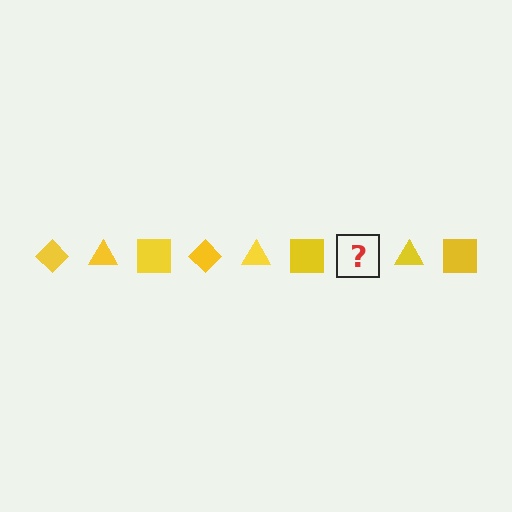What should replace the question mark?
The question mark should be replaced with a yellow diamond.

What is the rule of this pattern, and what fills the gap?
The rule is that the pattern cycles through diamond, triangle, square shapes in yellow. The gap should be filled with a yellow diamond.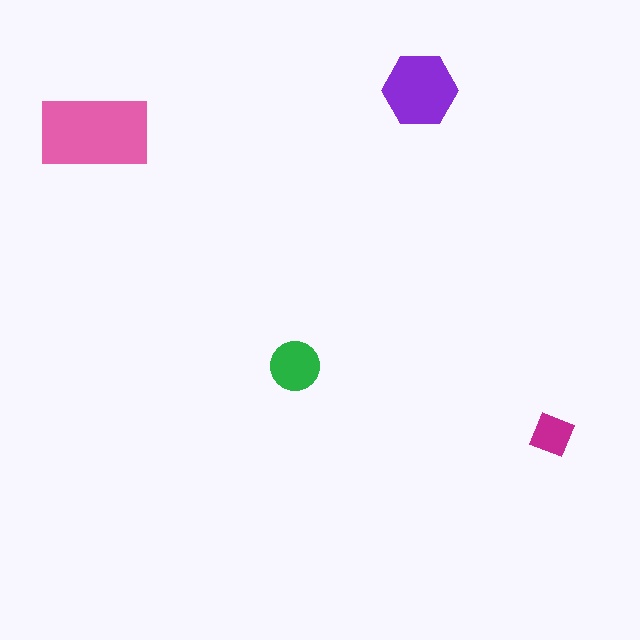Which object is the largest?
The pink rectangle.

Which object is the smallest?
The magenta square.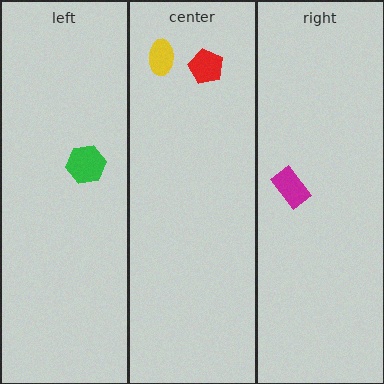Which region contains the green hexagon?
The left region.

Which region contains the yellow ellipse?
The center region.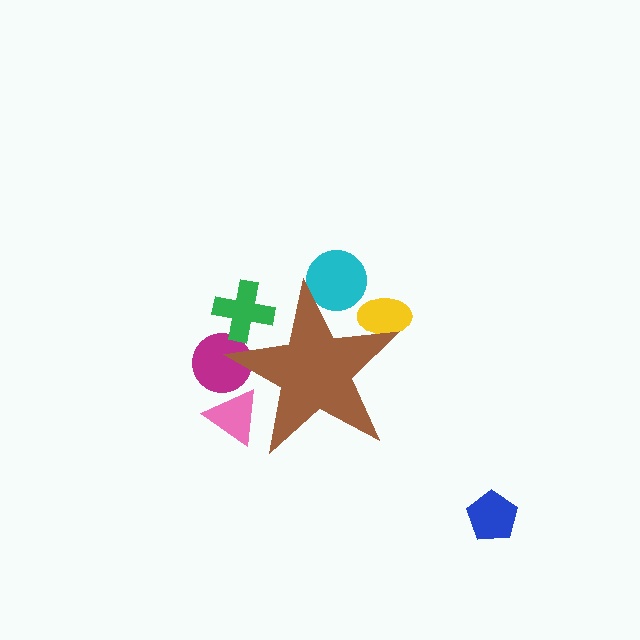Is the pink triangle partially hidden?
Yes, the pink triangle is partially hidden behind the brown star.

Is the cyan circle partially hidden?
Yes, the cyan circle is partially hidden behind the brown star.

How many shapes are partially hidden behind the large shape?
5 shapes are partially hidden.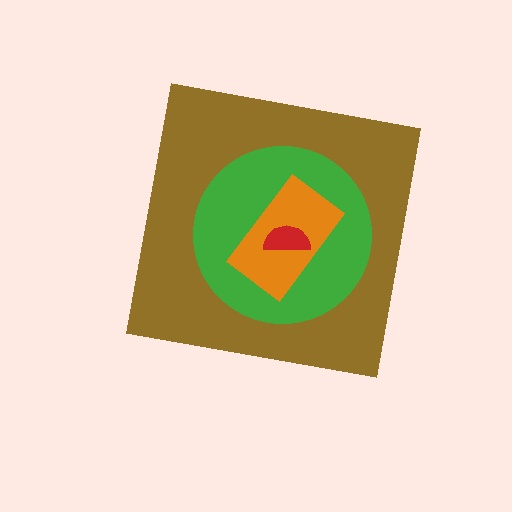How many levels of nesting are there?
4.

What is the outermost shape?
The brown square.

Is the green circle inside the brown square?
Yes.